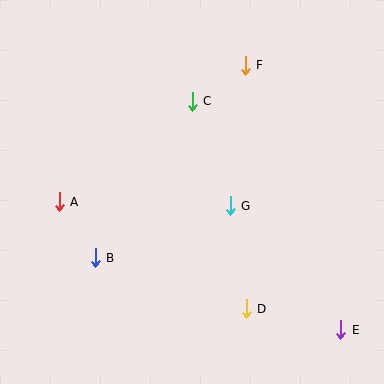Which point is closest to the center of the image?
Point G at (230, 206) is closest to the center.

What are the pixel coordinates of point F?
Point F is at (245, 65).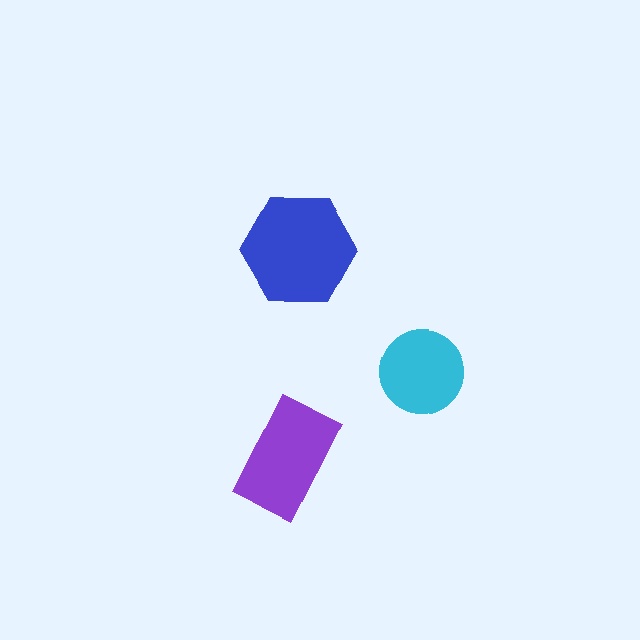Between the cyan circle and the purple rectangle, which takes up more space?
The purple rectangle.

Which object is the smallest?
The cyan circle.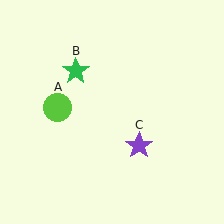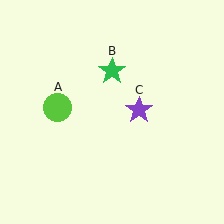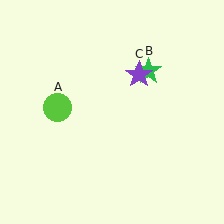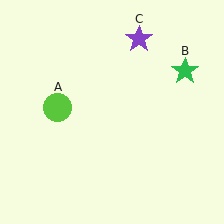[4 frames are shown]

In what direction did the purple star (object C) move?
The purple star (object C) moved up.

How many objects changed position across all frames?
2 objects changed position: green star (object B), purple star (object C).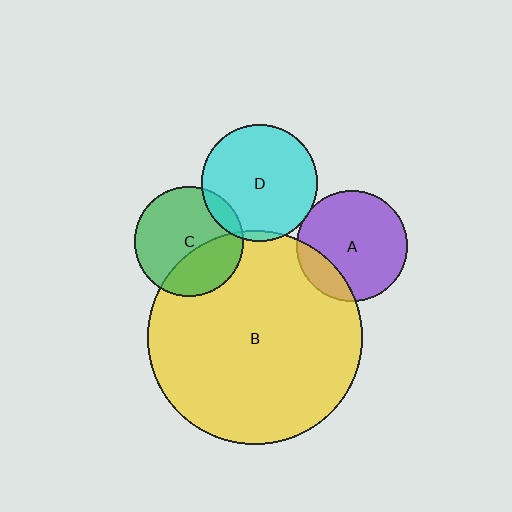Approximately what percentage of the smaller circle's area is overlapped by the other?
Approximately 35%.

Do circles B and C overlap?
Yes.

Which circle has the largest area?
Circle B (yellow).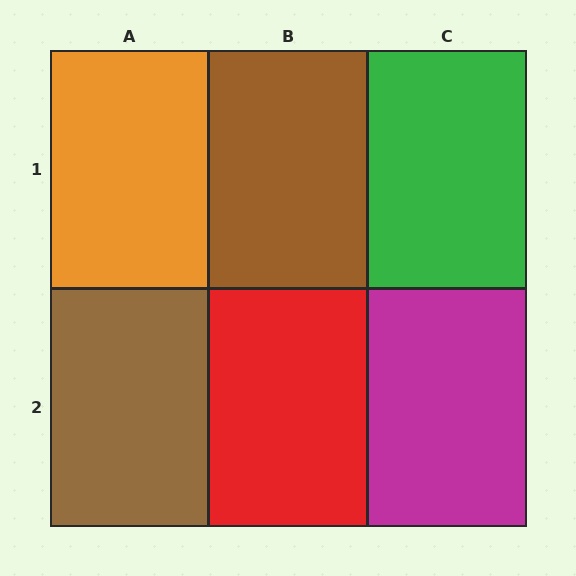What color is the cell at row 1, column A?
Orange.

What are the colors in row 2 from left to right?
Brown, red, magenta.